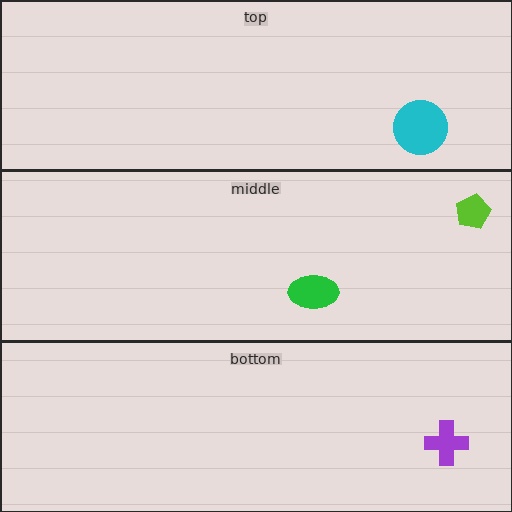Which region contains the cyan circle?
The top region.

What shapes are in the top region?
The cyan circle.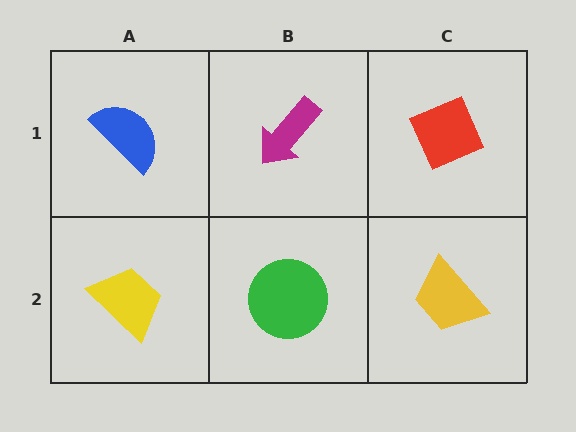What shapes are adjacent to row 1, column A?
A yellow trapezoid (row 2, column A), a magenta arrow (row 1, column B).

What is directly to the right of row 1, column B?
A red diamond.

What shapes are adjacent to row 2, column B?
A magenta arrow (row 1, column B), a yellow trapezoid (row 2, column A), a yellow trapezoid (row 2, column C).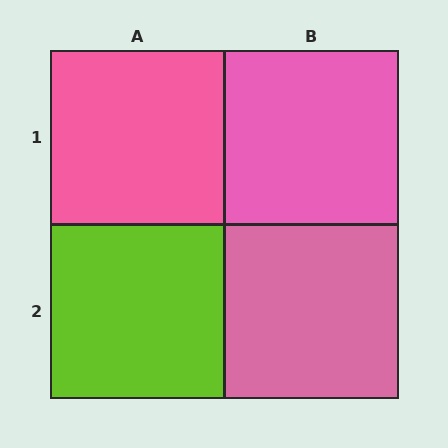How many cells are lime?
1 cell is lime.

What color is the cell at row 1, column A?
Pink.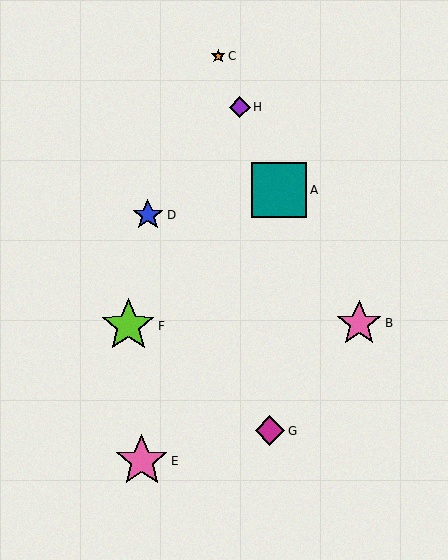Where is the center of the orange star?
The center of the orange star is at (218, 56).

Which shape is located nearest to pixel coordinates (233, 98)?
The purple diamond (labeled H) at (240, 107) is nearest to that location.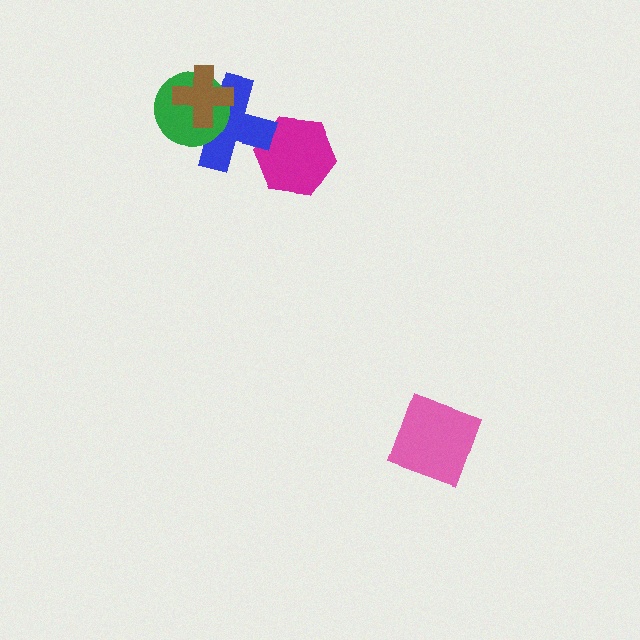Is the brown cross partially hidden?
No, no other shape covers it.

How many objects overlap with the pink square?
0 objects overlap with the pink square.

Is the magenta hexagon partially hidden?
Yes, it is partially covered by another shape.